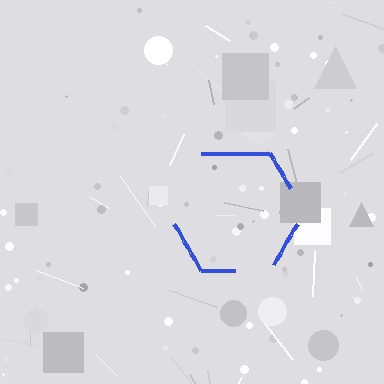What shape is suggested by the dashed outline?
The dashed outline suggests a hexagon.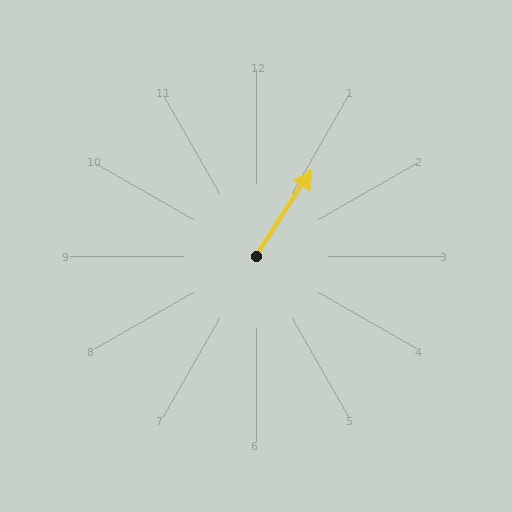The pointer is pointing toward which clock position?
Roughly 1 o'clock.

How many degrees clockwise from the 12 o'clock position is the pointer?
Approximately 33 degrees.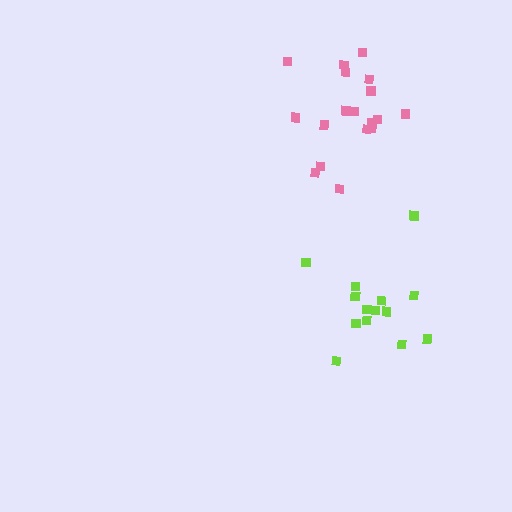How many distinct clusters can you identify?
There are 2 distinct clusters.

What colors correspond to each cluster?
The clusters are colored: pink, lime.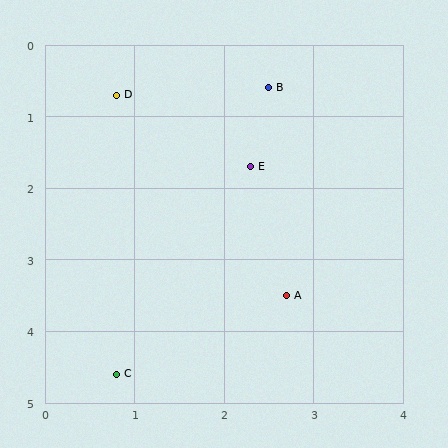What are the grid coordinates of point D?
Point D is at approximately (0.8, 0.7).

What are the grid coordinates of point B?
Point B is at approximately (2.5, 0.6).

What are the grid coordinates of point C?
Point C is at approximately (0.8, 4.6).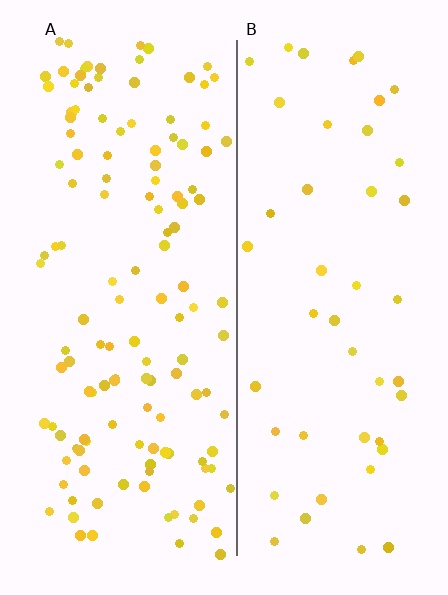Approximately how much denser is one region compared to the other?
Approximately 2.8× — region A over region B.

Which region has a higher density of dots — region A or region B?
A (the left).